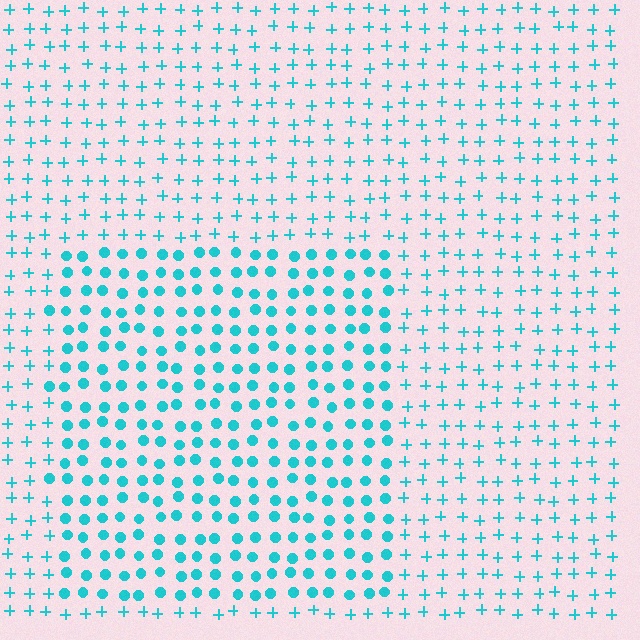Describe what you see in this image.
The image is filled with small cyan elements arranged in a uniform grid. A rectangle-shaped region contains circles, while the surrounding area contains plus signs. The boundary is defined purely by the change in element shape.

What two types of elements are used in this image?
The image uses circles inside the rectangle region and plus signs outside it.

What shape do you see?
I see a rectangle.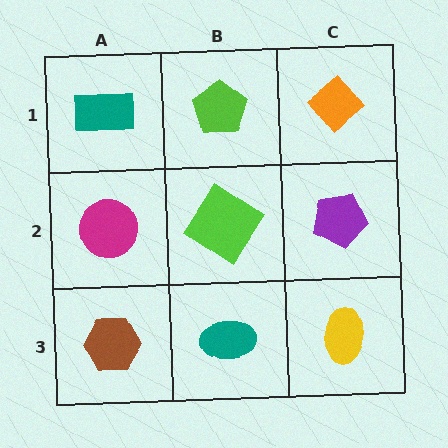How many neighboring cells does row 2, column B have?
4.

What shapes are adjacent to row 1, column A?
A magenta circle (row 2, column A), a lime pentagon (row 1, column B).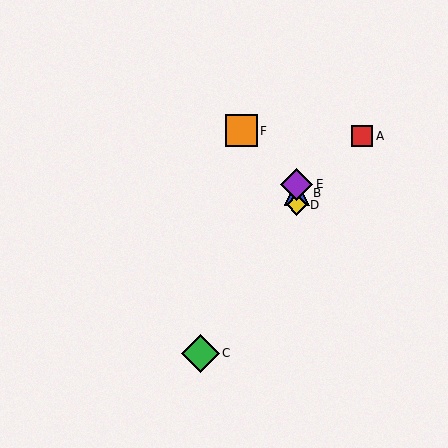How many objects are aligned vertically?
3 objects (B, D, E) are aligned vertically.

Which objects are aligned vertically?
Objects B, D, E are aligned vertically.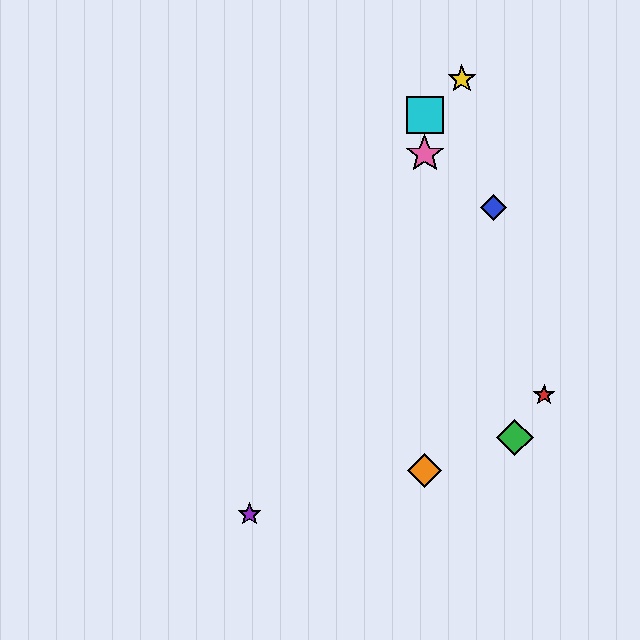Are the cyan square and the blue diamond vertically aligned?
No, the cyan square is at x≈425 and the blue diamond is at x≈493.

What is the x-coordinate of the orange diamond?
The orange diamond is at x≈425.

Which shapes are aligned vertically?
The orange diamond, the cyan square, the pink star are aligned vertically.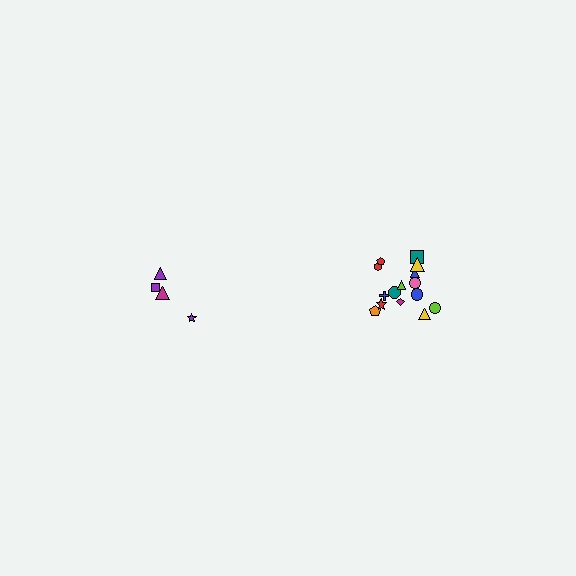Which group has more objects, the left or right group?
The right group.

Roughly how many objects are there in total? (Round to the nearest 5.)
Roughly 20 objects in total.